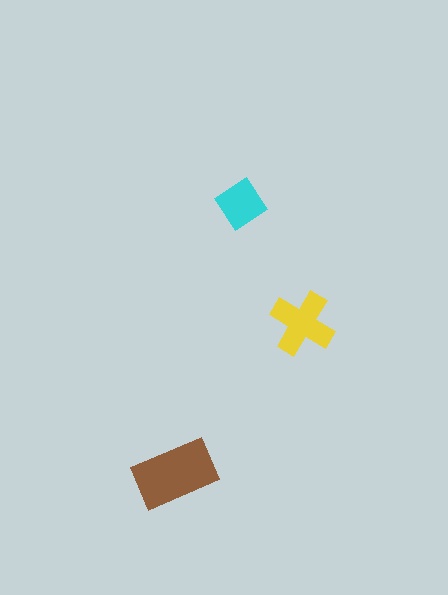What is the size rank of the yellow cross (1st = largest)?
2nd.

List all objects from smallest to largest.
The cyan diamond, the yellow cross, the brown rectangle.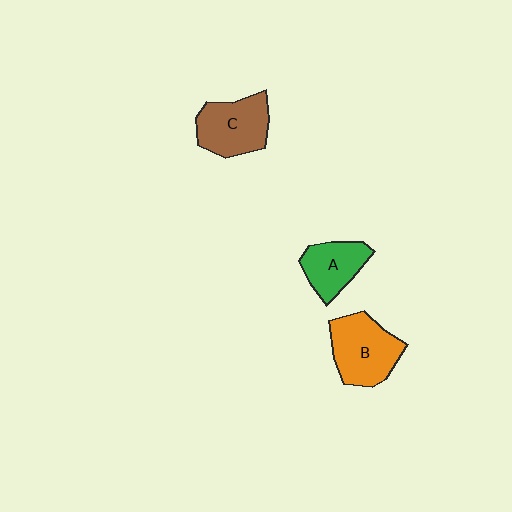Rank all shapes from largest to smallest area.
From largest to smallest: B (orange), C (brown), A (green).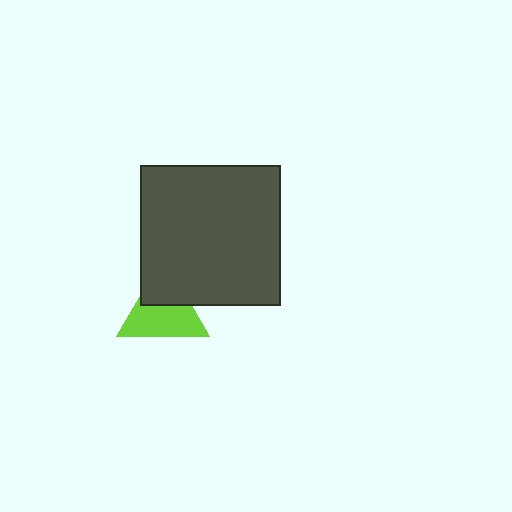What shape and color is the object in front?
The object in front is a dark gray square.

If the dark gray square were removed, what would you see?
You would see the complete lime triangle.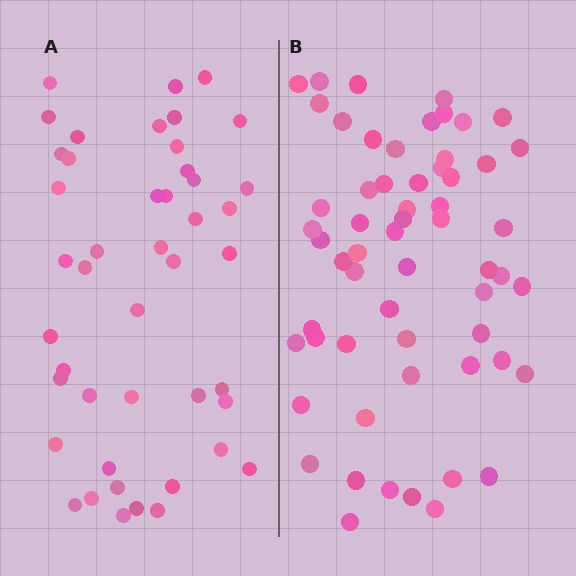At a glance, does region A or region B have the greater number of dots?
Region B (the right region) has more dots.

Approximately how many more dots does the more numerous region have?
Region B has approximately 15 more dots than region A.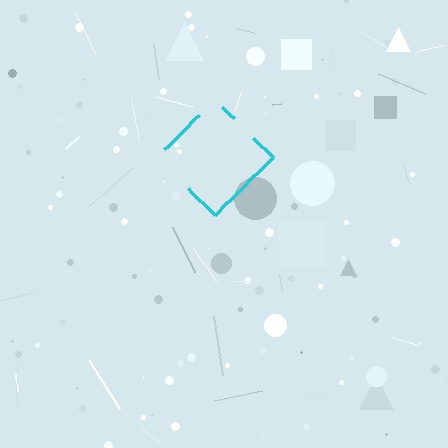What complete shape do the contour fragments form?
The contour fragments form a diamond.